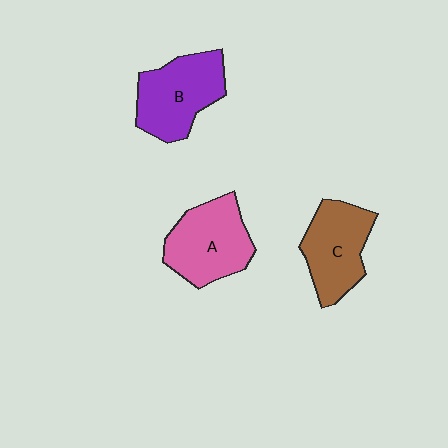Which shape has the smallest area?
Shape C (brown).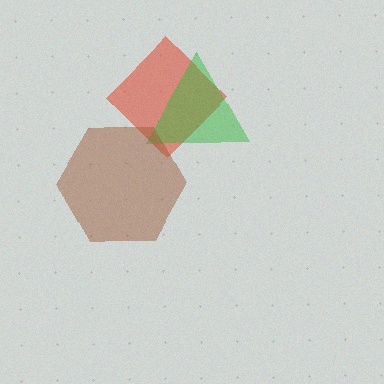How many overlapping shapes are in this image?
There are 3 overlapping shapes in the image.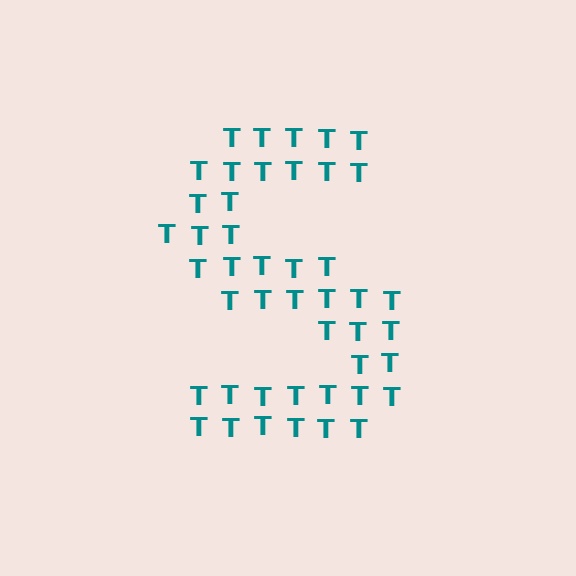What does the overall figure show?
The overall figure shows the letter S.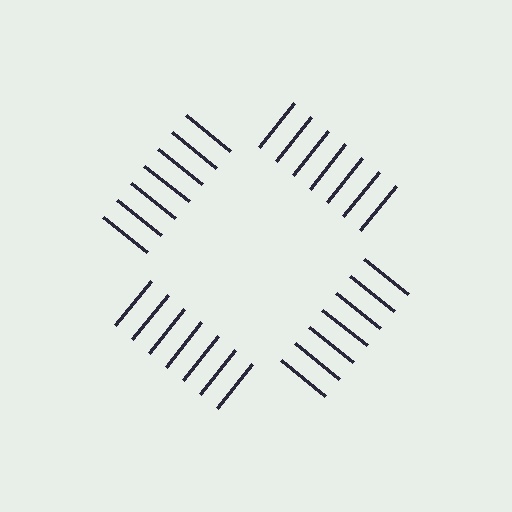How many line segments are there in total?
28 — 7 along each of the 4 edges.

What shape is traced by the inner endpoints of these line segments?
An illusory square — the line segments terminate on its edges but no continuous stroke is drawn.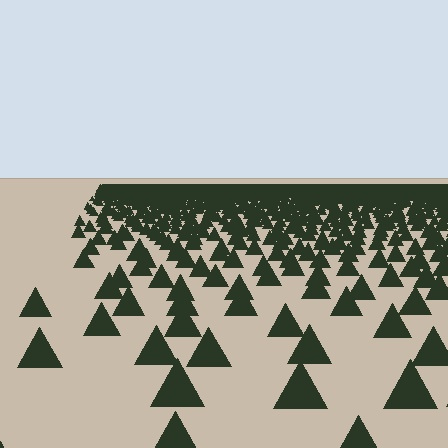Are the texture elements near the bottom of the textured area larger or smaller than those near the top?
Larger. Near the bottom, elements are closer to the viewer and appear at a bigger on-screen size.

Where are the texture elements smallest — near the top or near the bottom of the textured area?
Near the top.